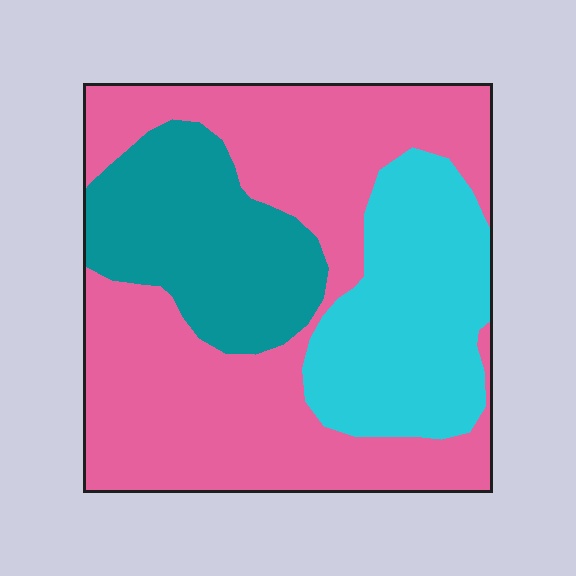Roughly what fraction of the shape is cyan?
Cyan takes up about one quarter (1/4) of the shape.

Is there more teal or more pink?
Pink.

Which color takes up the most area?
Pink, at roughly 55%.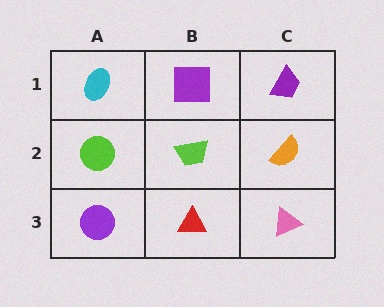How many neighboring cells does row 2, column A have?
3.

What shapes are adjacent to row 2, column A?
A cyan ellipse (row 1, column A), a purple circle (row 3, column A), a lime trapezoid (row 2, column B).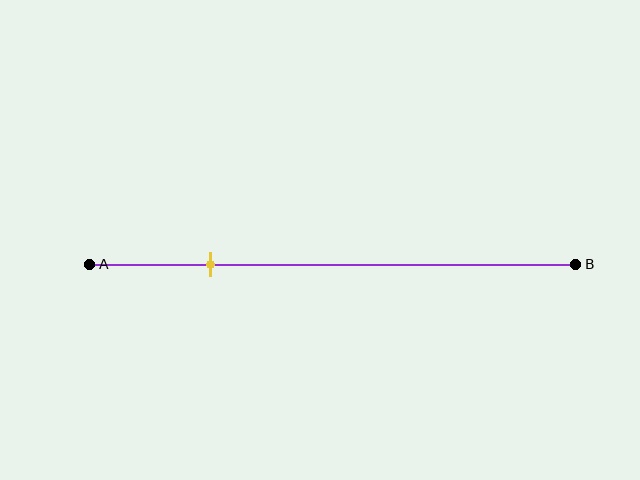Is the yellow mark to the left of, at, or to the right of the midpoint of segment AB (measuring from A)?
The yellow mark is to the left of the midpoint of segment AB.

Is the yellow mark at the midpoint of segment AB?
No, the mark is at about 25% from A, not at the 50% midpoint.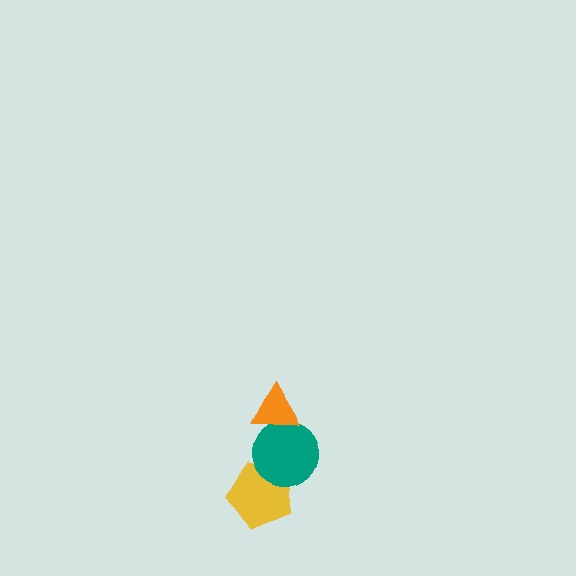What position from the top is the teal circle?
The teal circle is 2nd from the top.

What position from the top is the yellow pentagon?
The yellow pentagon is 3rd from the top.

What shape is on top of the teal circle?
The orange triangle is on top of the teal circle.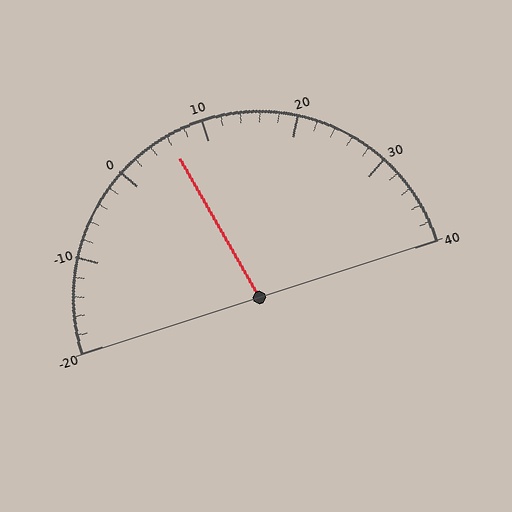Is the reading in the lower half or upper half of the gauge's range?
The reading is in the lower half of the range (-20 to 40).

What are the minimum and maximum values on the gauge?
The gauge ranges from -20 to 40.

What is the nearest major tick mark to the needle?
The nearest major tick mark is 10.